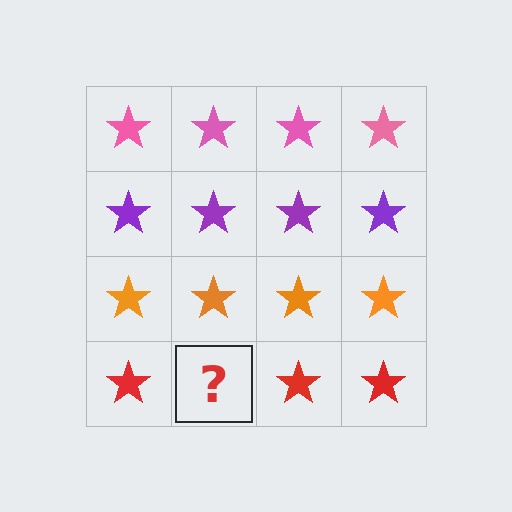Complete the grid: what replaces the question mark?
The question mark should be replaced with a red star.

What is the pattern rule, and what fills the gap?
The rule is that each row has a consistent color. The gap should be filled with a red star.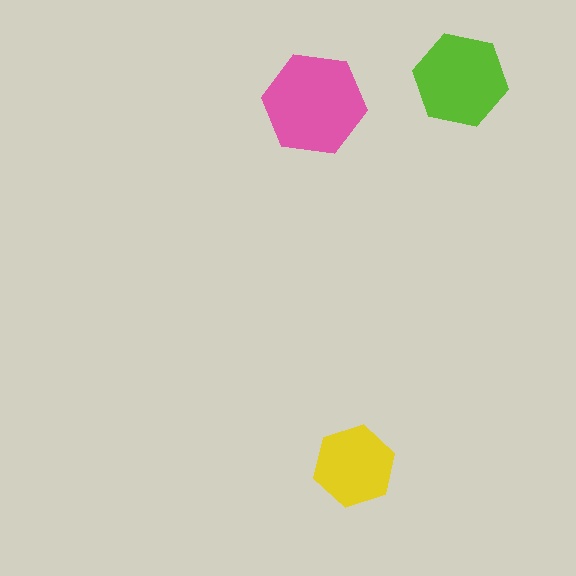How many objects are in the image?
There are 3 objects in the image.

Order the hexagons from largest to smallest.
the pink one, the lime one, the yellow one.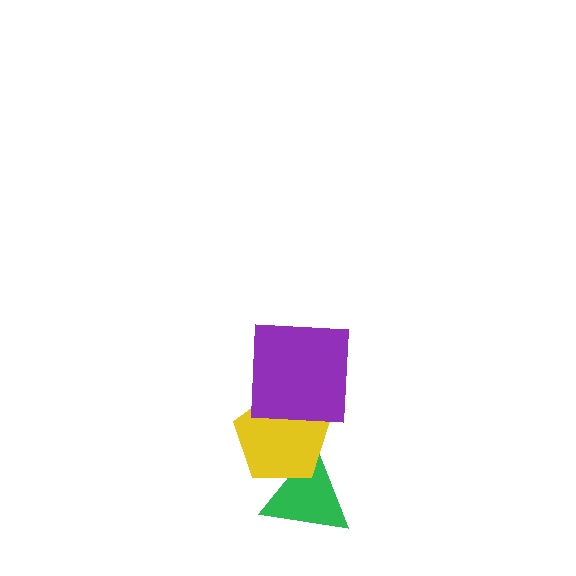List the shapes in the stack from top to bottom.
From top to bottom: the purple square, the yellow pentagon, the green triangle.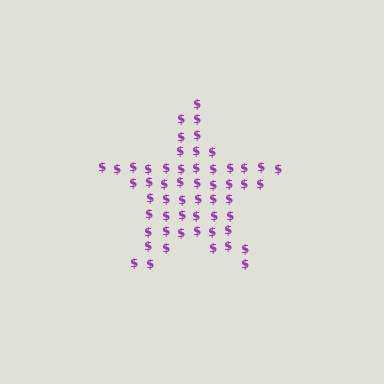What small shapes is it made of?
It is made of small dollar signs.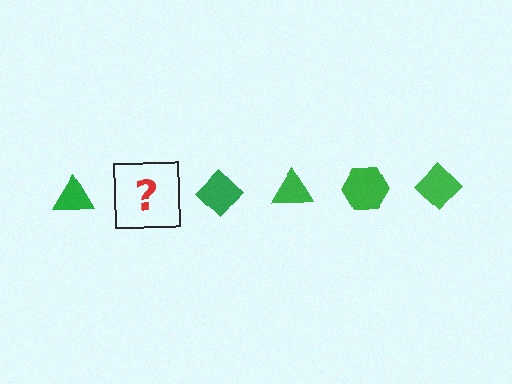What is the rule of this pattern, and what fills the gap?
The rule is that the pattern cycles through triangle, hexagon, diamond shapes in green. The gap should be filled with a green hexagon.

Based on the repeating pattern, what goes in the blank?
The blank should be a green hexagon.